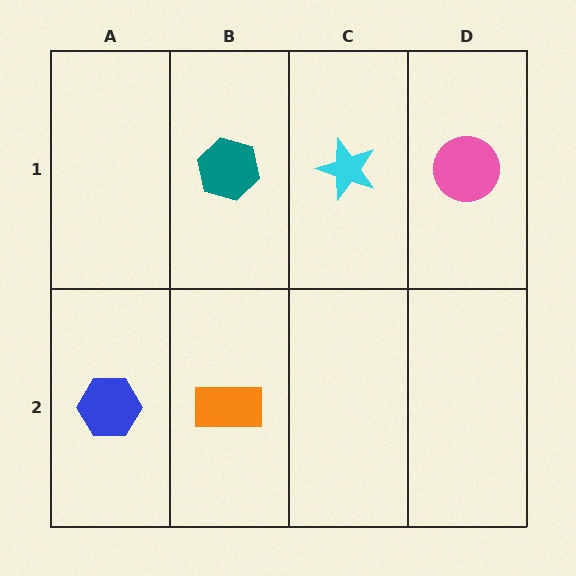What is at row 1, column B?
A teal hexagon.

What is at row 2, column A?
A blue hexagon.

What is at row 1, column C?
A cyan star.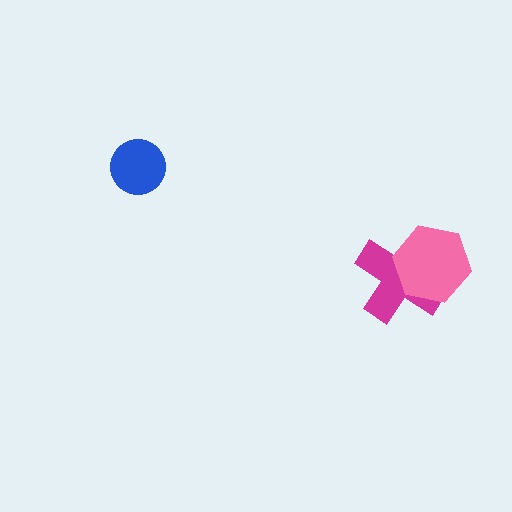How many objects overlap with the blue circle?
0 objects overlap with the blue circle.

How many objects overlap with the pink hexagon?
1 object overlaps with the pink hexagon.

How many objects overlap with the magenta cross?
1 object overlaps with the magenta cross.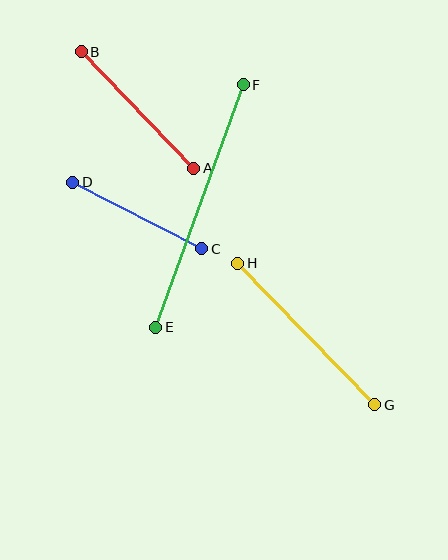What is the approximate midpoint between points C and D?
The midpoint is at approximately (137, 215) pixels.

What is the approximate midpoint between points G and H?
The midpoint is at approximately (306, 334) pixels.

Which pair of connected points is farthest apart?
Points E and F are farthest apart.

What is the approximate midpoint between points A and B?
The midpoint is at approximately (138, 110) pixels.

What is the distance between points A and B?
The distance is approximately 162 pixels.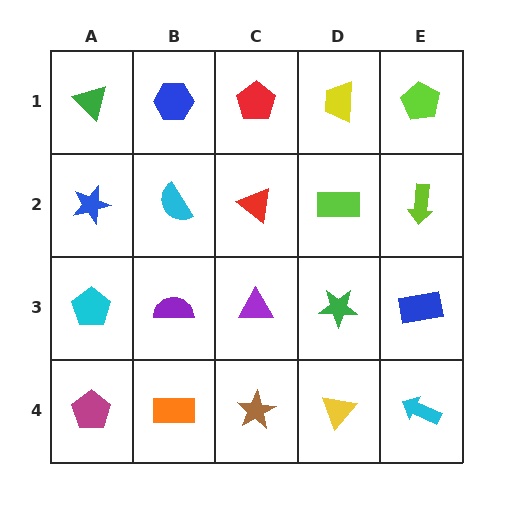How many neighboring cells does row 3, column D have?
4.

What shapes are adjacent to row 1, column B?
A cyan semicircle (row 2, column B), a green triangle (row 1, column A), a red pentagon (row 1, column C).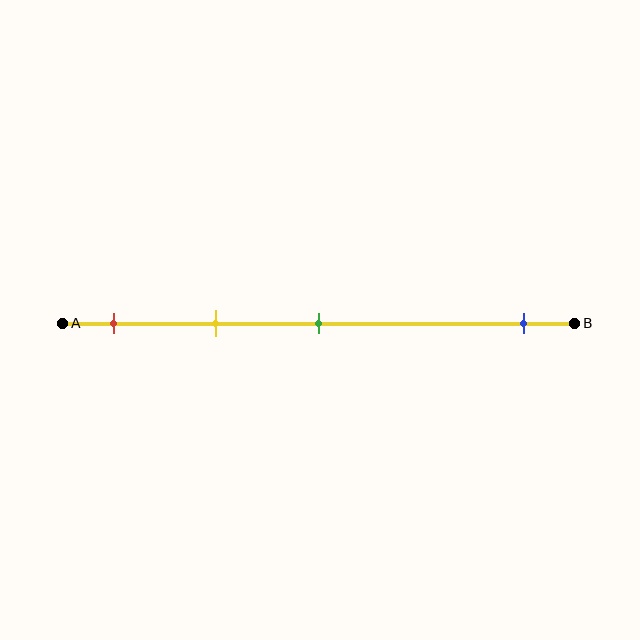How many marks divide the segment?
There are 4 marks dividing the segment.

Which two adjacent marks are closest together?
The red and yellow marks are the closest adjacent pair.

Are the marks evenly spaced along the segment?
No, the marks are not evenly spaced.